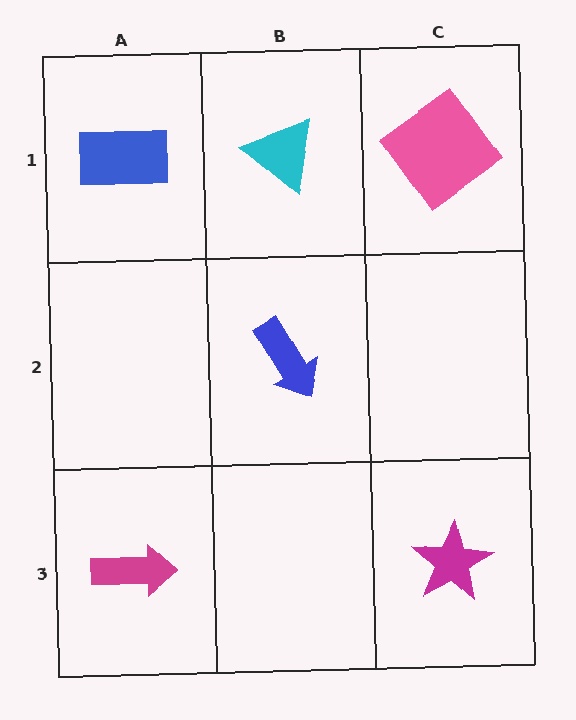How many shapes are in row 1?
3 shapes.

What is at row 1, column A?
A blue rectangle.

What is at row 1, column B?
A cyan triangle.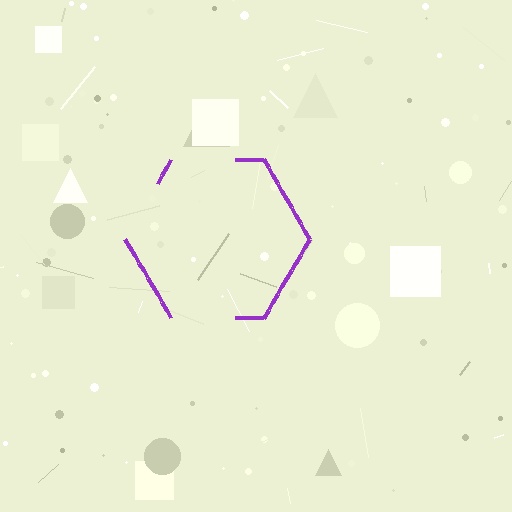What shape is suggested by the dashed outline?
The dashed outline suggests a hexagon.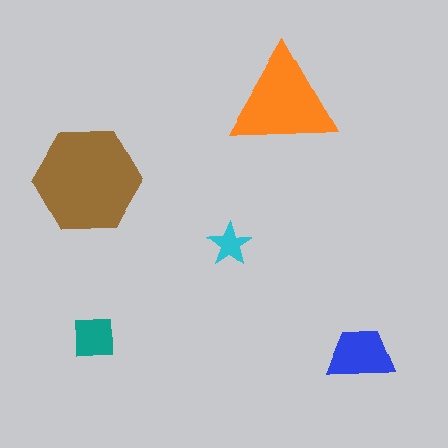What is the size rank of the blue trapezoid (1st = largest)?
3rd.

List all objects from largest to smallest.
The brown hexagon, the orange triangle, the blue trapezoid, the teal square, the cyan star.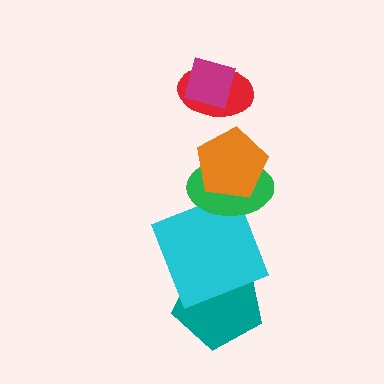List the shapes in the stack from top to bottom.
From top to bottom: the magenta diamond, the red ellipse, the orange pentagon, the green ellipse, the cyan square, the teal pentagon.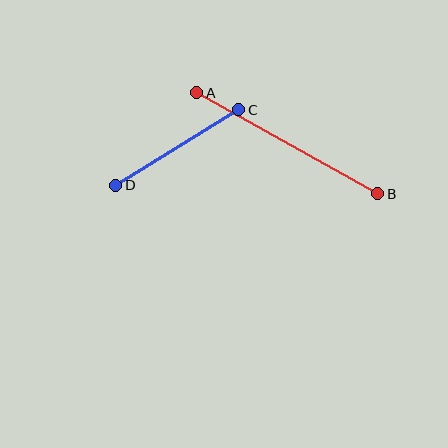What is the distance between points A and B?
The distance is approximately 207 pixels.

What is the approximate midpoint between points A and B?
The midpoint is at approximately (287, 143) pixels.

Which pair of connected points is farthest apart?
Points A and B are farthest apart.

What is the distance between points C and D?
The distance is approximately 144 pixels.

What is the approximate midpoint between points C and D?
The midpoint is at approximately (177, 148) pixels.